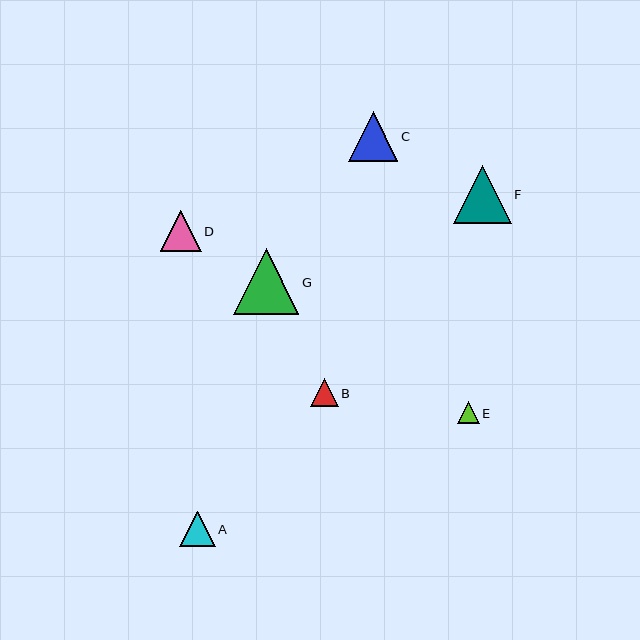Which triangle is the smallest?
Triangle E is the smallest with a size of approximately 22 pixels.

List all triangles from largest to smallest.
From largest to smallest: G, F, C, D, A, B, E.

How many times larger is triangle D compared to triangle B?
Triangle D is approximately 1.5 times the size of triangle B.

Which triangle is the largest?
Triangle G is the largest with a size of approximately 65 pixels.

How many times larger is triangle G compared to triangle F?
Triangle G is approximately 1.1 times the size of triangle F.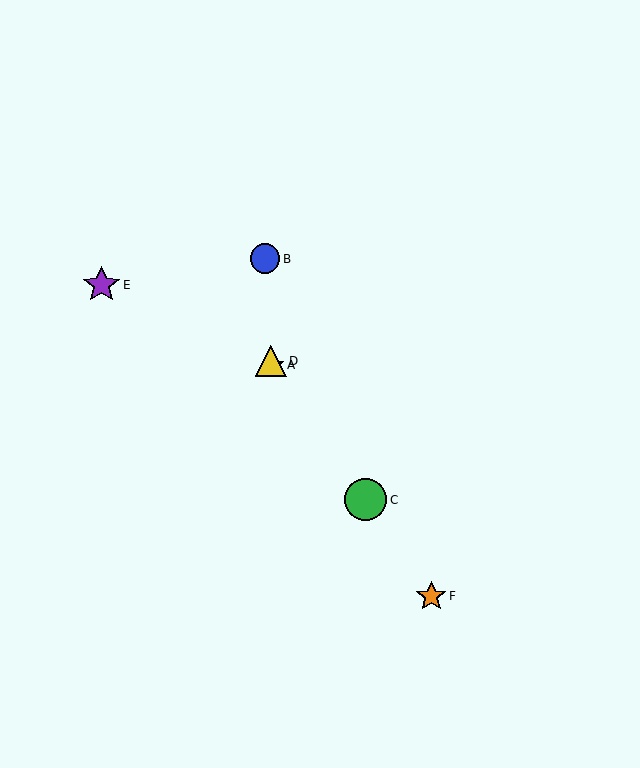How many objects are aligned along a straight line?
4 objects (A, C, D, F) are aligned along a straight line.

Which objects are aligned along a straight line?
Objects A, C, D, F are aligned along a straight line.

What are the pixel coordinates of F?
Object F is at (431, 596).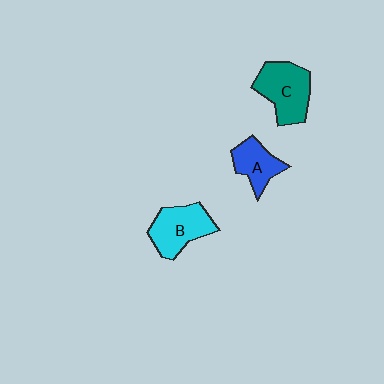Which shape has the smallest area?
Shape A (blue).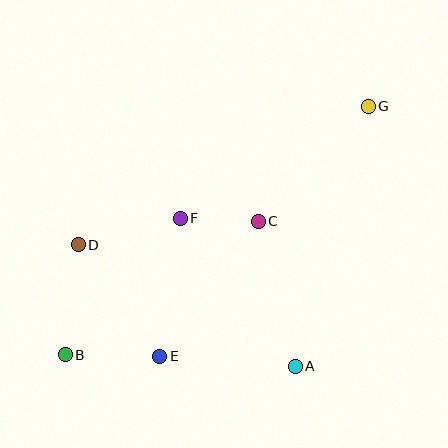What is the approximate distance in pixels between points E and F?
The distance between E and F is approximately 140 pixels.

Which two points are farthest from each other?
Points B and G are farthest from each other.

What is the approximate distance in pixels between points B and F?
The distance between B and F is approximately 179 pixels.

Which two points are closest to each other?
Points C and F are closest to each other.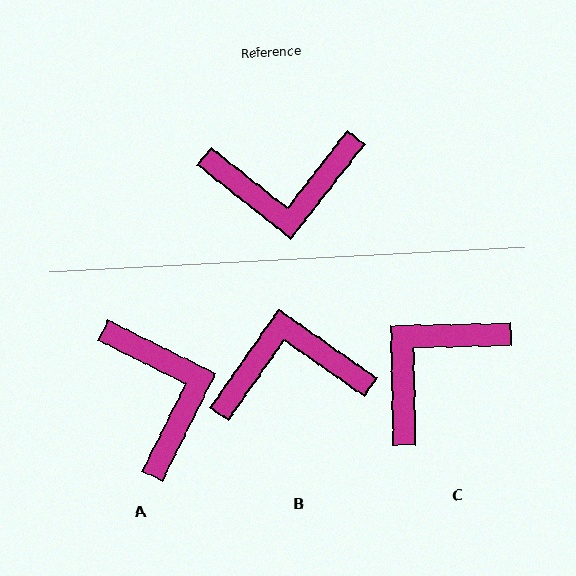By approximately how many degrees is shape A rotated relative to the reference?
Approximately 101 degrees counter-clockwise.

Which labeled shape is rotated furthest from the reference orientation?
B, about 177 degrees away.